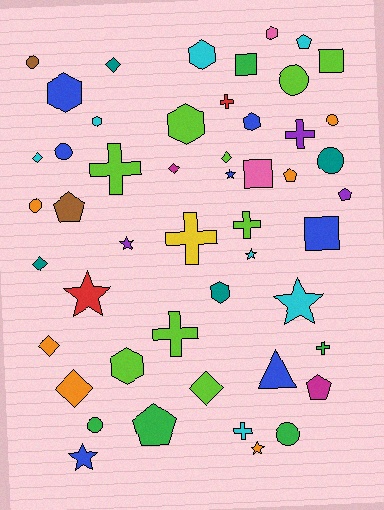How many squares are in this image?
There are 4 squares.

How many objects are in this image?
There are 50 objects.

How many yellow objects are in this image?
There is 1 yellow object.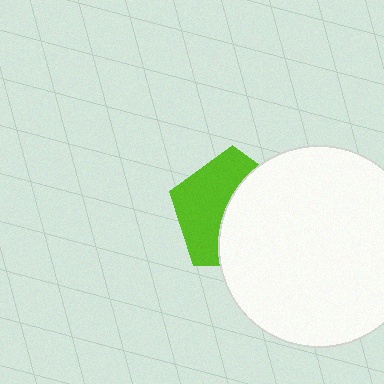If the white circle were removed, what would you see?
You would see the complete lime pentagon.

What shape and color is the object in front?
The object in front is a white circle.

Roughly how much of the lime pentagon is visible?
About half of it is visible (roughly 48%).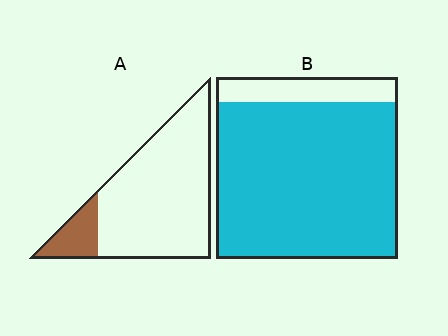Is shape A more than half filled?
No.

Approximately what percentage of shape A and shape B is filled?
A is approximately 15% and B is approximately 85%.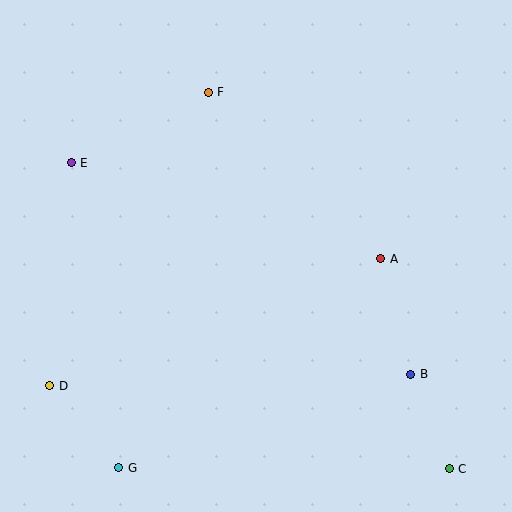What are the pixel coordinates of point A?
Point A is at (381, 259).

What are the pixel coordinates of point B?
Point B is at (411, 374).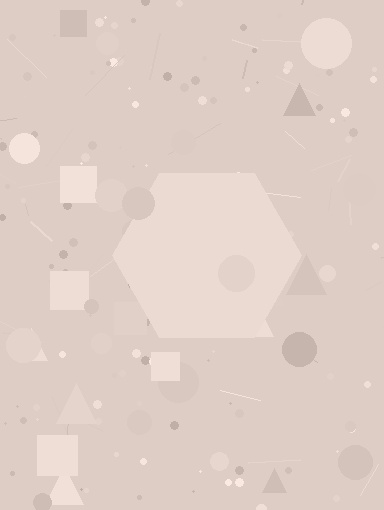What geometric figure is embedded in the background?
A hexagon is embedded in the background.